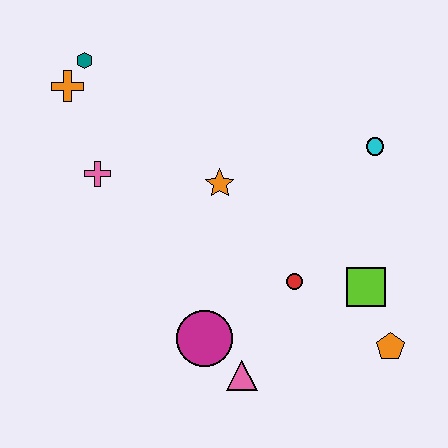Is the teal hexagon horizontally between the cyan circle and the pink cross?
No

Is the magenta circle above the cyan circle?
No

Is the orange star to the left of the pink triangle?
Yes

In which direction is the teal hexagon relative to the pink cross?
The teal hexagon is above the pink cross.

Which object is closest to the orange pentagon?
The lime square is closest to the orange pentagon.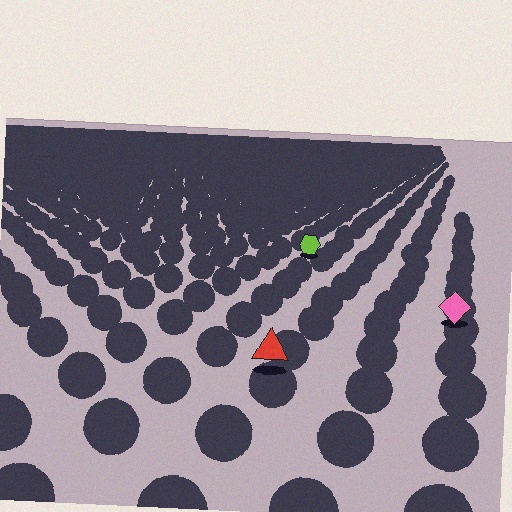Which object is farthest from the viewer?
The lime hexagon is farthest from the viewer. It appears smaller and the ground texture around it is denser.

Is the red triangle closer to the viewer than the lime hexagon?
Yes. The red triangle is closer — you can tell from the texture gradient: the ground texture is coarser near it.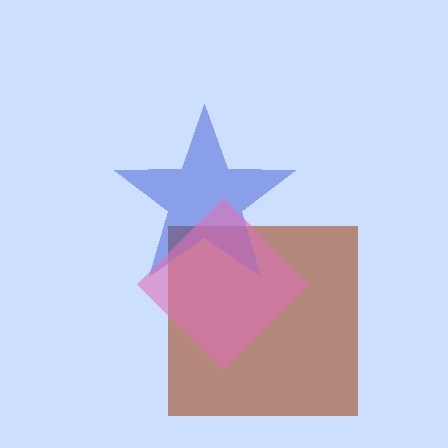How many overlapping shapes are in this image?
There are 3 overlapping shapes in the image.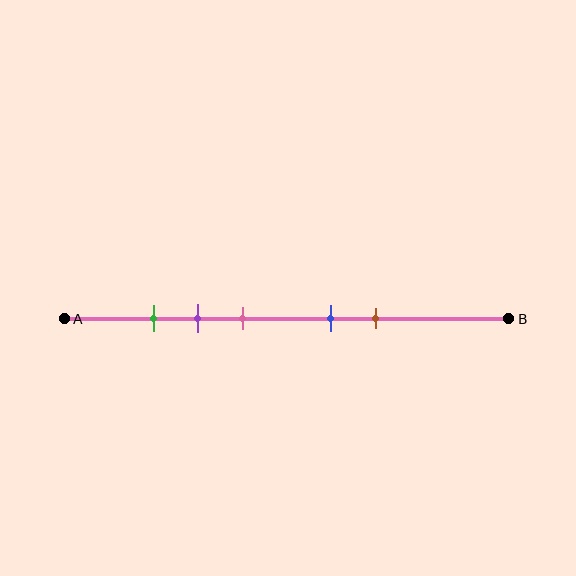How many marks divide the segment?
There are 5 marks dividing the segment.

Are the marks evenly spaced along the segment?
No, the marks are not evenly spaced.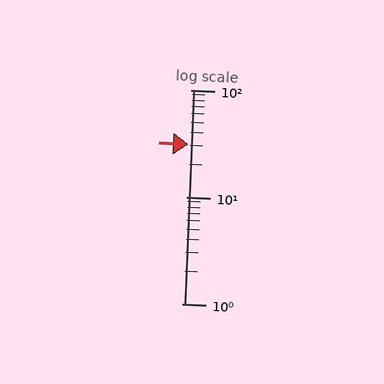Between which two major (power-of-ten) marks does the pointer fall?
The pointer is between 10 and 100.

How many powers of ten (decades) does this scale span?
The scale spans 2 decades, from 1 to 100.